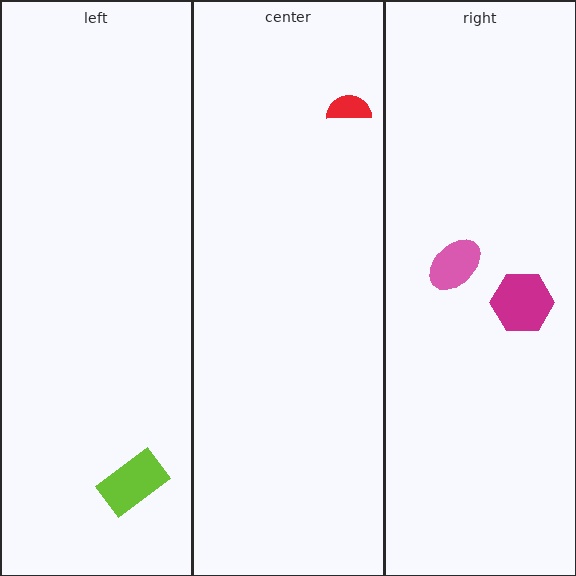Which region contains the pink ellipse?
The right region.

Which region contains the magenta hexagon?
The right region.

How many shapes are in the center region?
1.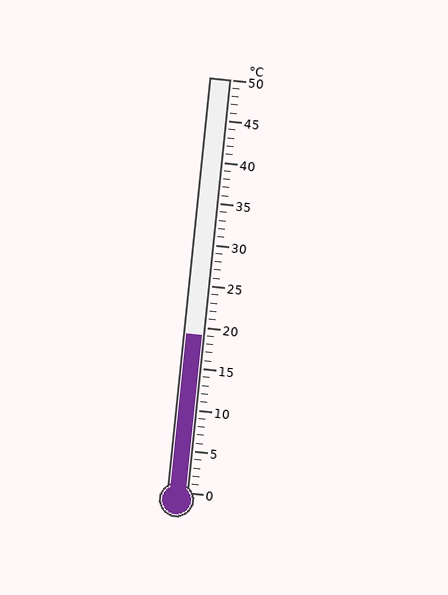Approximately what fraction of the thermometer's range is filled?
The thermometer is filled to approximately 40% of its range.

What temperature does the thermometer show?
The thermometer shows approximately 19°C.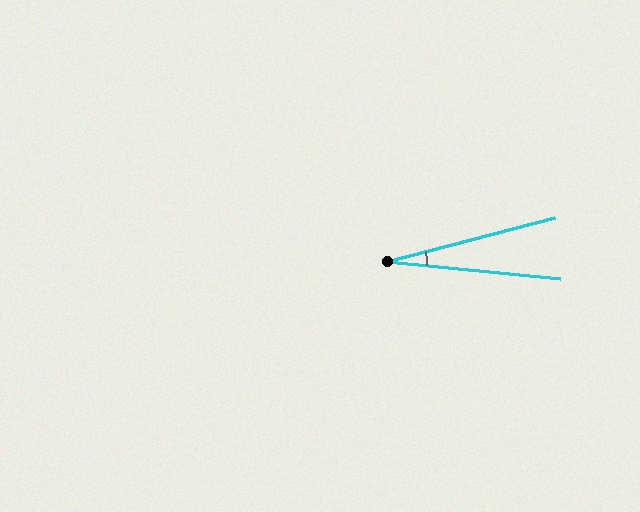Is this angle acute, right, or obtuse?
It is acute.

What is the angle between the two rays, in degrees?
Approximately 20 degrees.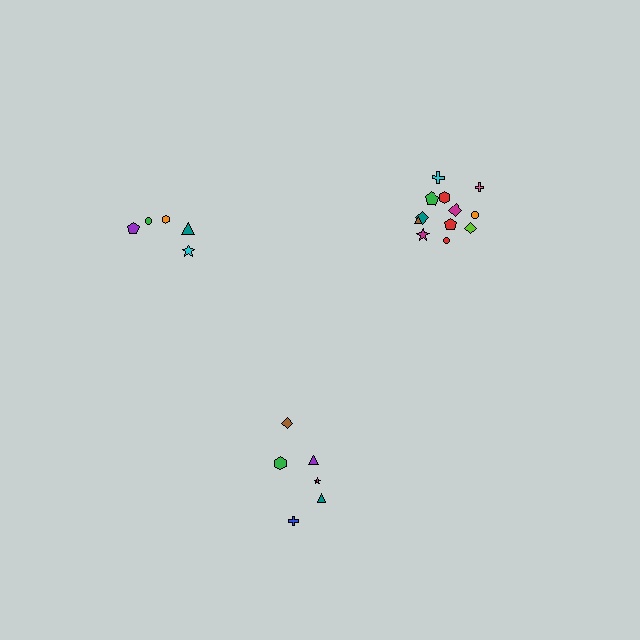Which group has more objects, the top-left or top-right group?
The top-right group.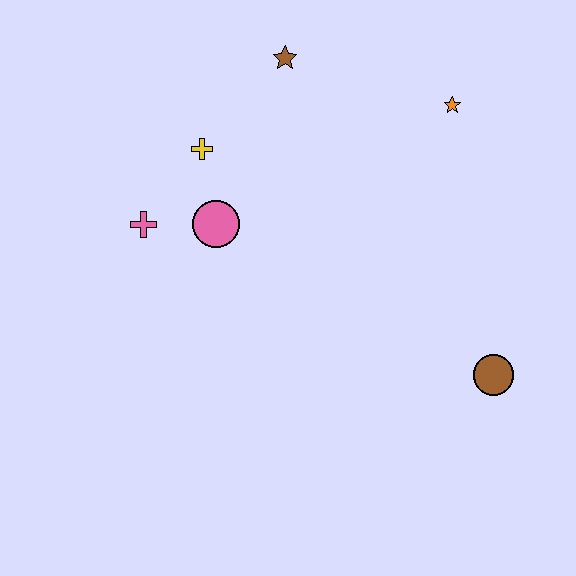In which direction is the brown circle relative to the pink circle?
The brown circle is to the right of the pink circle.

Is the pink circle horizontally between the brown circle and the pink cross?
Yes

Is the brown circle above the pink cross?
No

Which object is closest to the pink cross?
The pink circle is closest to the pink cross.